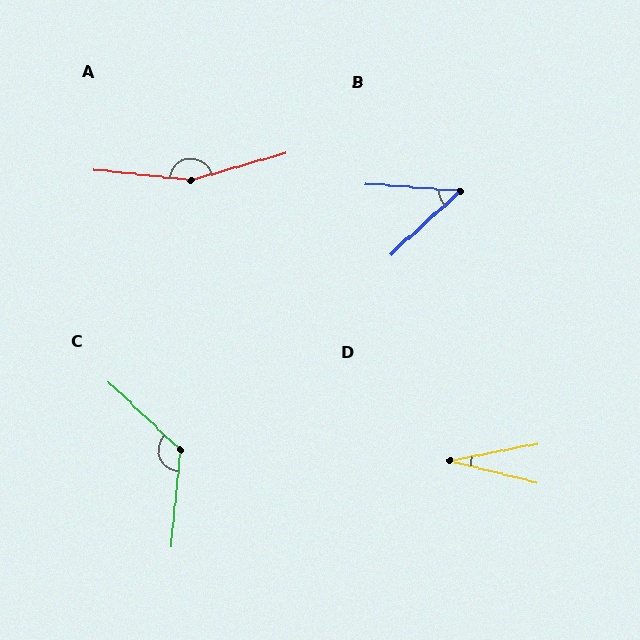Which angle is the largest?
A, at approximately 158 degrees.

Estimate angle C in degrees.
Approximately 128 degrees.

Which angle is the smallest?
D, at approximately 25 degrees.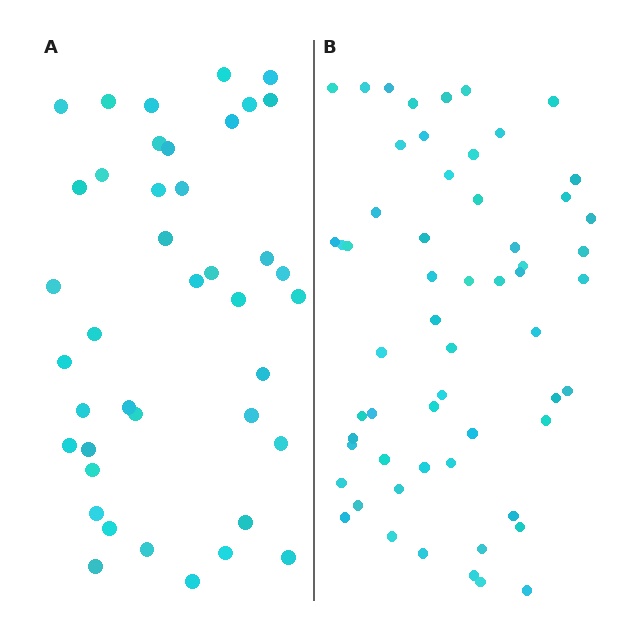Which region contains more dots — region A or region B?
Region B (the right region) has more dots.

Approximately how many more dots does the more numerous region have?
Region B has approximately 15 more dots than region A.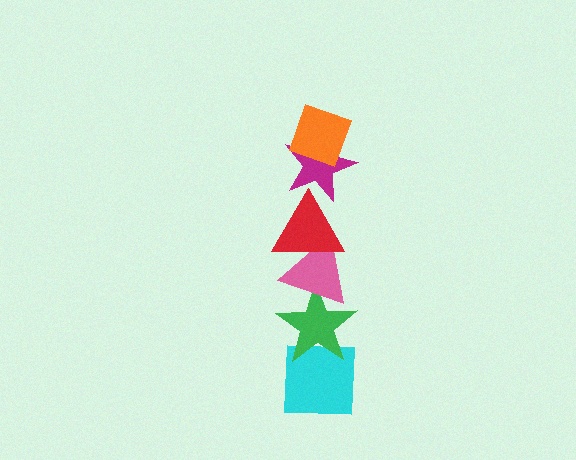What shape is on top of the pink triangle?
The red triangle is on top of the pink triangle.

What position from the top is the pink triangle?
The pink triangle is 4th from the top.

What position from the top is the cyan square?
The cyan square is 6th from the top.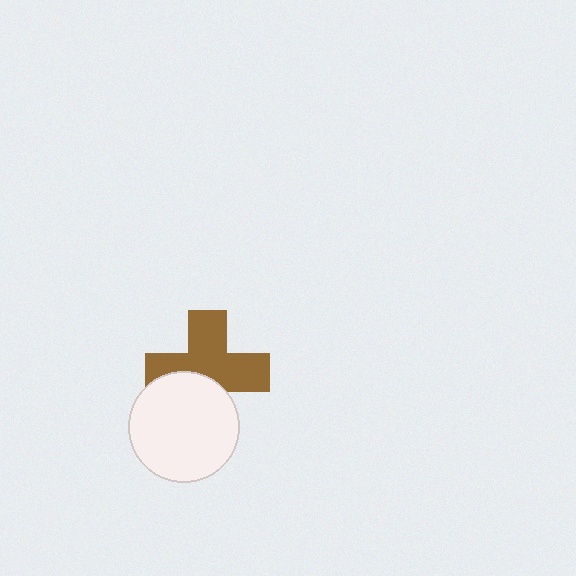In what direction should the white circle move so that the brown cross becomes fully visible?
The white circle should move down. That is the shortest direction to clear the overlap and leave the brown cross fully visible.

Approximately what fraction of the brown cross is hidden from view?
Roughly 36% of the brown cross is hidden behind the white circle.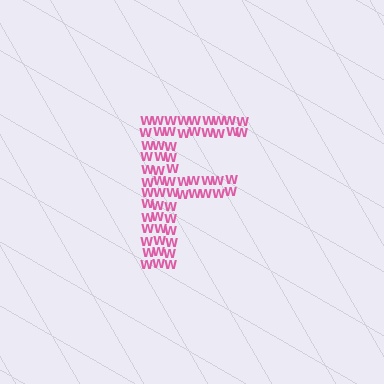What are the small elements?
The small elements are letter W's.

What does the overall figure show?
The overall figure shows the letter F.